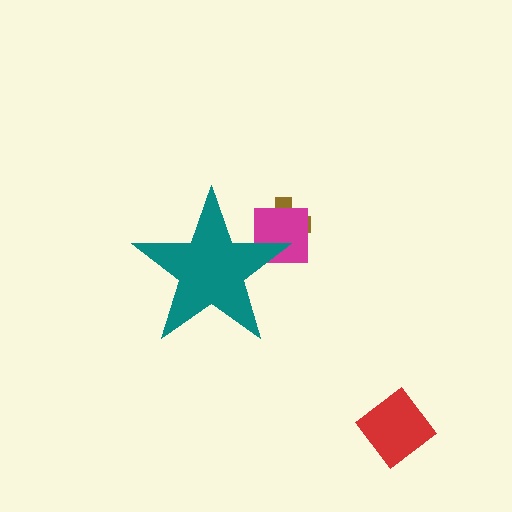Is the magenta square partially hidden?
Yes, the magenta square is partially hidden behind the teal star.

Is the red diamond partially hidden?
No, the red diamond is fully visible.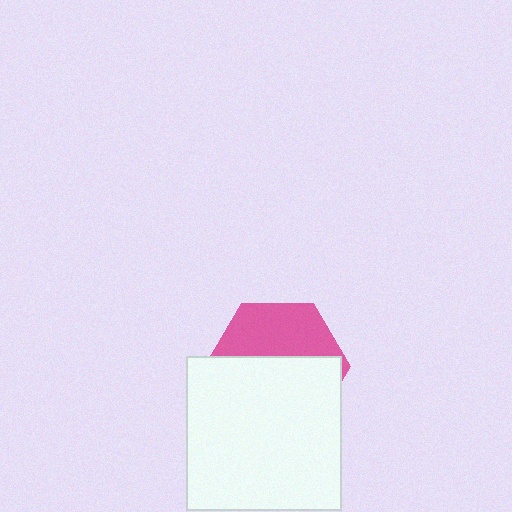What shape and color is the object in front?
The object in front is a white square.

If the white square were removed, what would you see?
You would see the complete pink hexagon.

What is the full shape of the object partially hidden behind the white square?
The partially hidden object is a pink hexagon.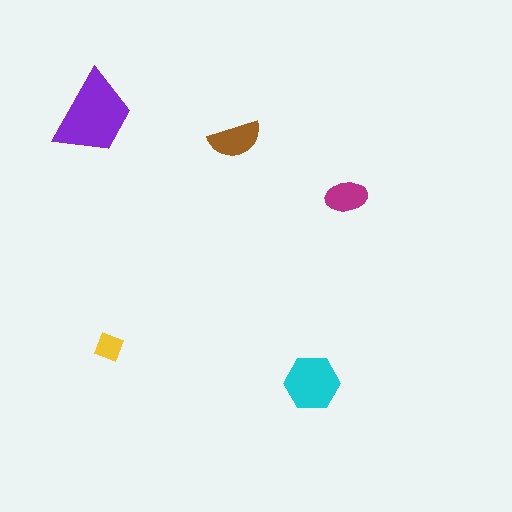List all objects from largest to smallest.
The purple trapezoid, the cyan hexagon, the brown semicircle, the magenta ellipse, the yellow diamond.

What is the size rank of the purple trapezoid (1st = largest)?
1st.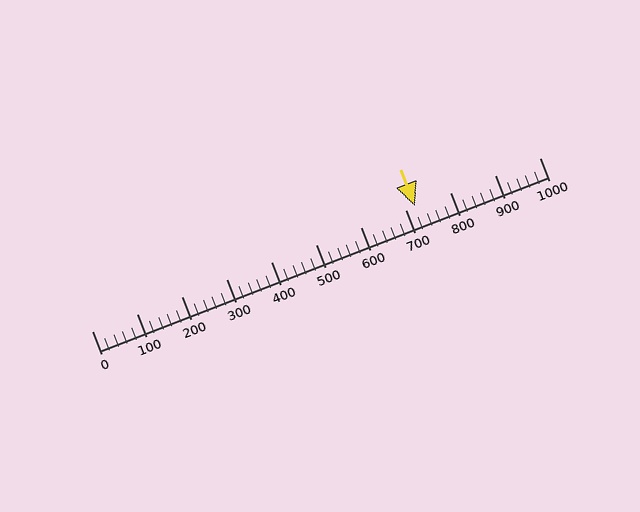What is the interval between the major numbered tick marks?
The major tick marks are spaced 100 units apart.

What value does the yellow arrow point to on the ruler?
The yellow arrow points to approximately 721.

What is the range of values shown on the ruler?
The ruler shows values from 0 to 1000.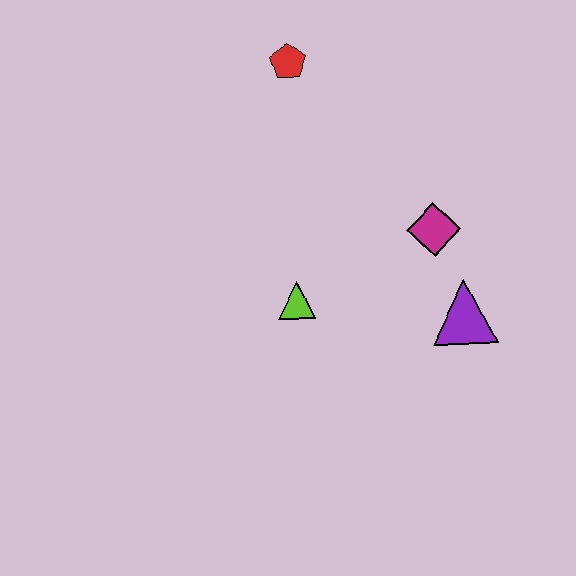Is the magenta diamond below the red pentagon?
Yes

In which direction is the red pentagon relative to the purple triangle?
The red pentagon is above the purple triangle.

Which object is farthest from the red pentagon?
The purple triangle is farthest from the red pentagon.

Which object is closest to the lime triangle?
The magenta diamond is closest to the lime triangle.